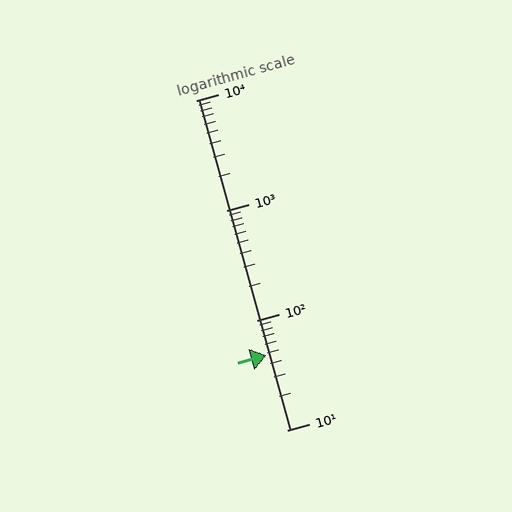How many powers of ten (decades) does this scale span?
The scale spans 3 decades, from 10 to 10000.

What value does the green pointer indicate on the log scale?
The pointer indicates approximately 48.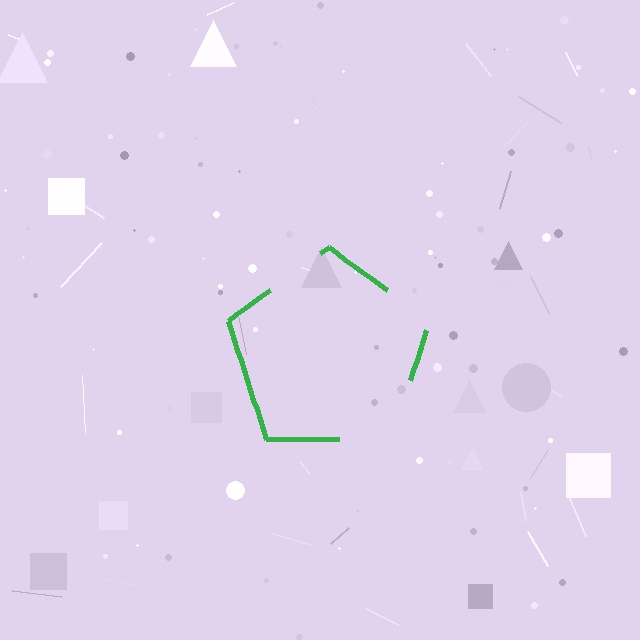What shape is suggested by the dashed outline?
The dashed outline suggests a pentagon.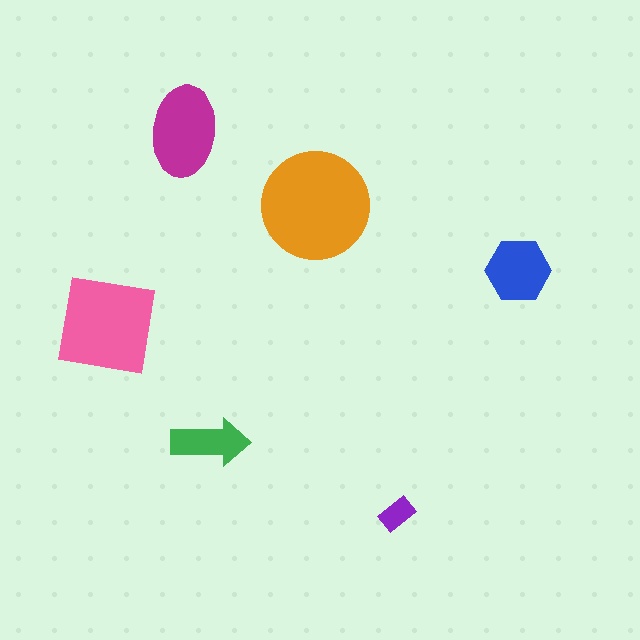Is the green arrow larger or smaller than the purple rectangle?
Larger.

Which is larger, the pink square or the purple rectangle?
The pink square.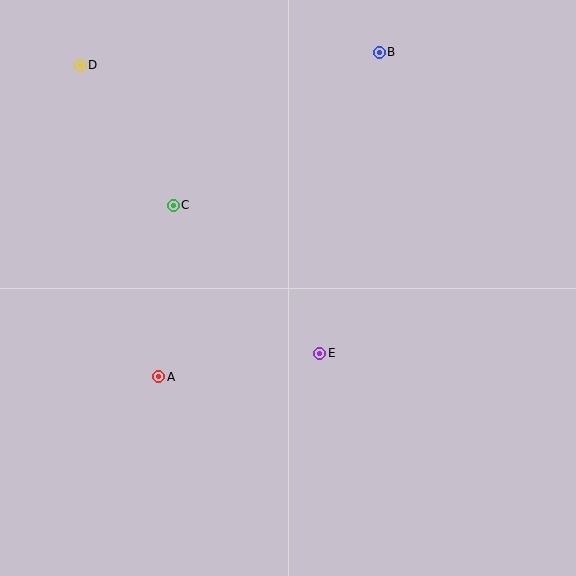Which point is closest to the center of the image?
Point E at (320, 353) is closest to the center.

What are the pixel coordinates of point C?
Point C is at (173, 205).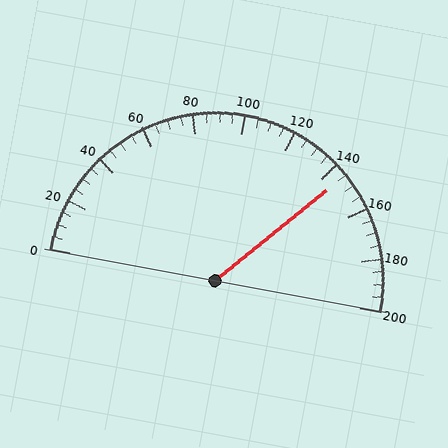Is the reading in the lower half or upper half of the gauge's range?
The reading is in the upper half of the range (0 to 200).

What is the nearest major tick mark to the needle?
The nearest major tick mark is 140.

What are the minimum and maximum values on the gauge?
The gauge ranges from 0 to 200.